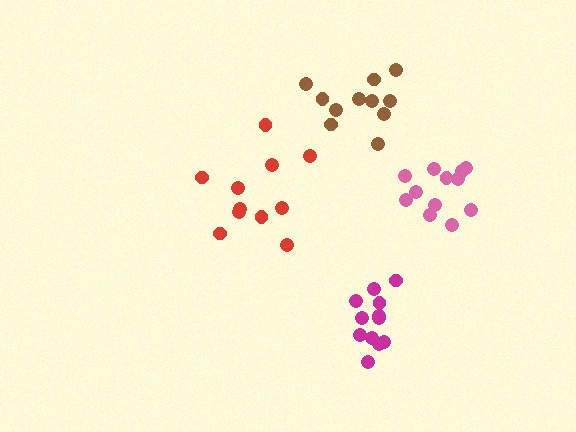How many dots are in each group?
Group 1: 12 dots, Group 2: 11 dots, Group 3: 12 dots, Group 4: 11 dots (46 total).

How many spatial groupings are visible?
There are 4 spatial groupings.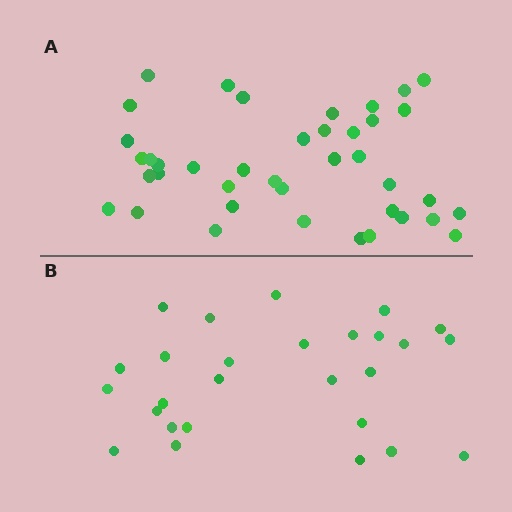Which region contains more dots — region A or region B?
Region A (the top region) has more dots.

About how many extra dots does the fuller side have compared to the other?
Region A has approximately 15 more dots than region B.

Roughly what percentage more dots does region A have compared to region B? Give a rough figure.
About 50% more.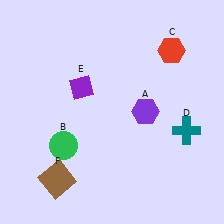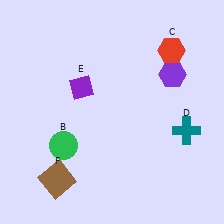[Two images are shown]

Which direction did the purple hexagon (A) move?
The purple hexagon (A) moved up.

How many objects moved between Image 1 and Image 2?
1 object moved between the two images.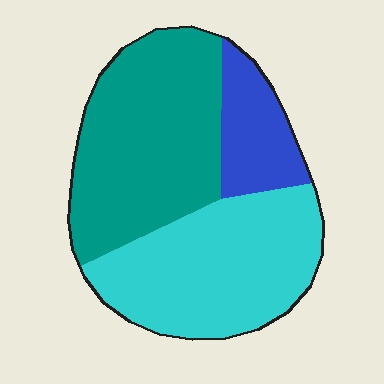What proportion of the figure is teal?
Teal covers around 45% of the figure.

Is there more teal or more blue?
Teal.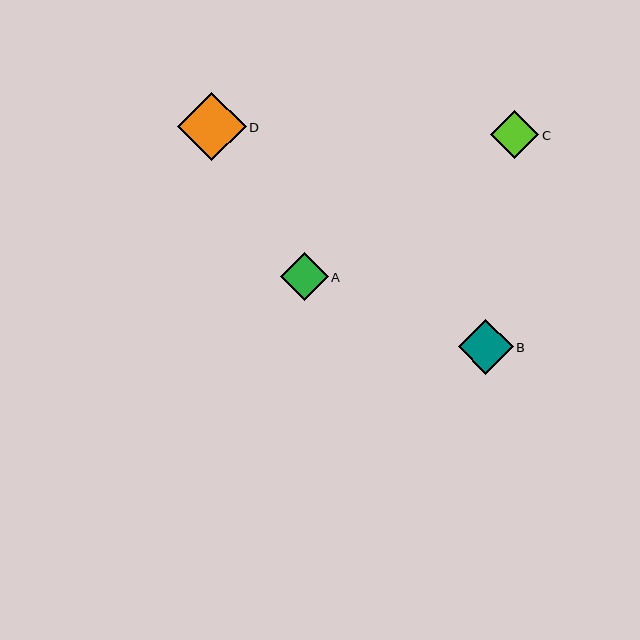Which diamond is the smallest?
Diamond A is the smallest with a size of approximately 48 pixels.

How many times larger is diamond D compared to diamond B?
Diamond D is approximately 1.3 times the size of diamond B.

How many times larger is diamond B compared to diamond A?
Diamond B is approximately 1.1 times the size of diamond A.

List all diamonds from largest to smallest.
From largest to smallest: D, B, C, A.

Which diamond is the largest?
Diamond D is the largest with a size of approximately 69 pixels.